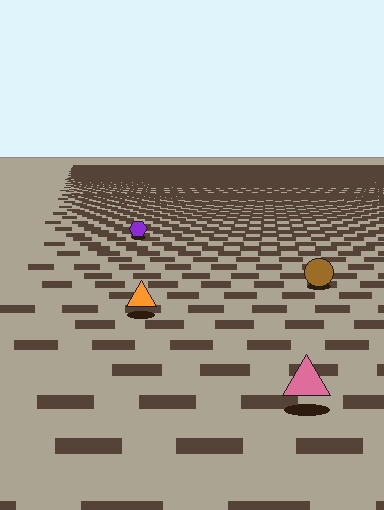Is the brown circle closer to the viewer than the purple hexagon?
Yes. The brown circle is closer — you can tell from the texture gradient: the ground texture is coarser near it.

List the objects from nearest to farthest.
From nearest to farthest: the pink triangle, the orange triangle, the brown circle, the purple hexagon.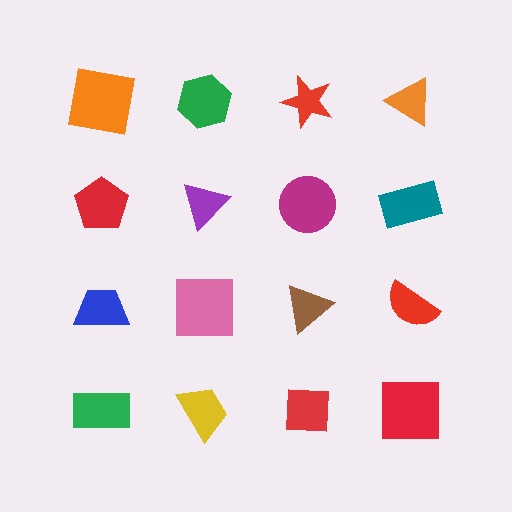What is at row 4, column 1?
A green rectangle.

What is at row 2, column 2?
A purple triangle.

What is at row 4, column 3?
A red square.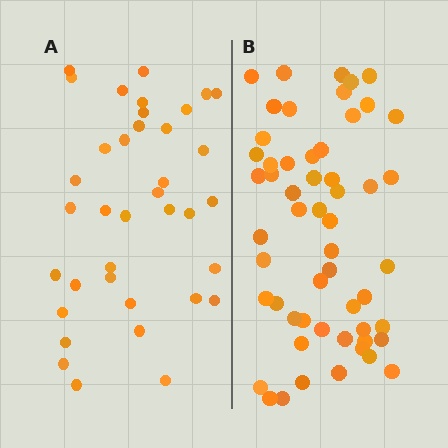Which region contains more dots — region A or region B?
Region B (the right region) has more dots.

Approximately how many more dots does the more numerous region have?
Region B has approximately 20 more dots than region A.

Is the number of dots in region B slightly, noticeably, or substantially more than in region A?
Region B has substantially more. The ratio is roughly 1.5 to 1.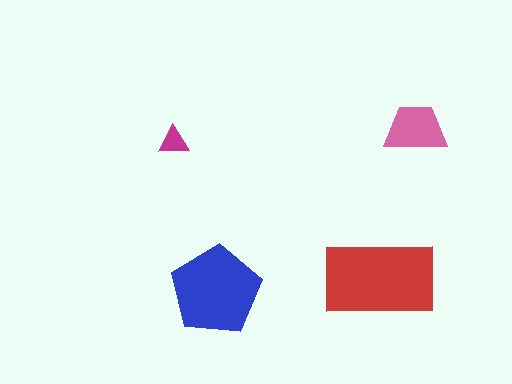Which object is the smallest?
The magenta triangle.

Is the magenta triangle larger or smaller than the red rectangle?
Smaller.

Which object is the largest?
The red rectangle.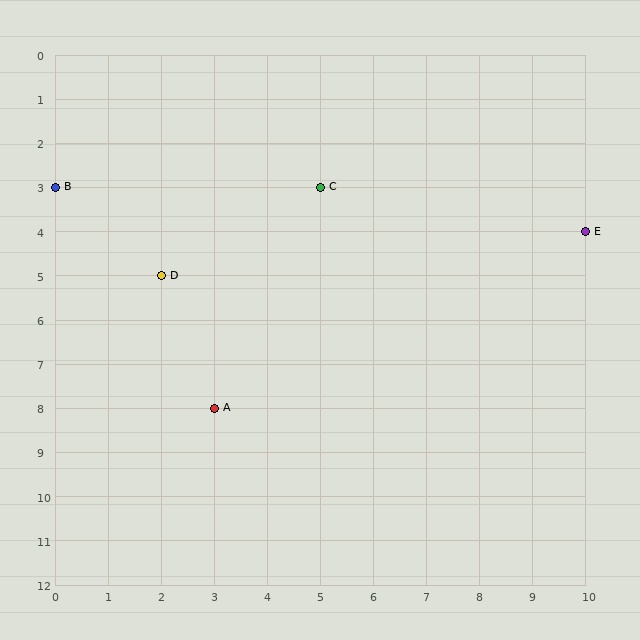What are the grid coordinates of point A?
Point A is at grid coordinates (3, 8).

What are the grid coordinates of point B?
Point B is at grid coordinates (0, 3).